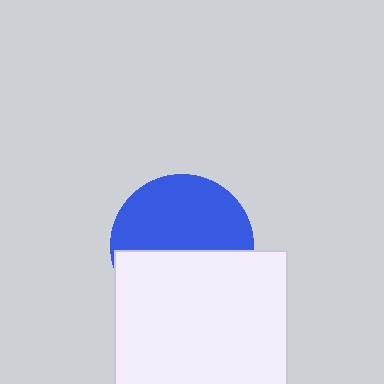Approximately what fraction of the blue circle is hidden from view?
Roughly 47% of the blue circle is hidden behind the white rectangle.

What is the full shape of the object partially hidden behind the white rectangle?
The partially hidden object is a blue circle.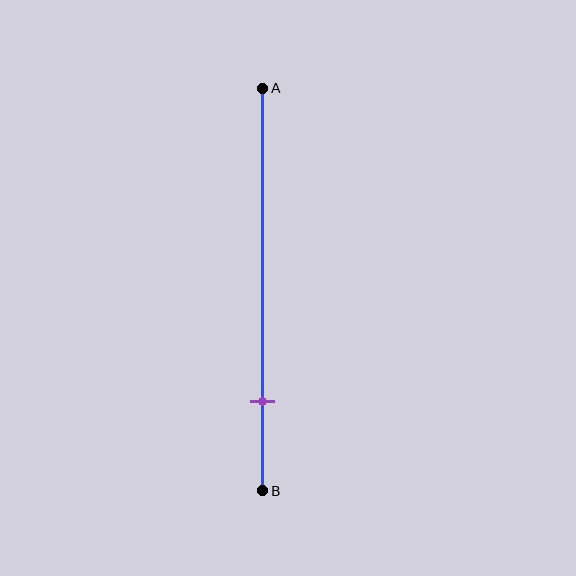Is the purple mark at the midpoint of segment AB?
No, the mark is at about 80% from A, not at the 50% midpoint.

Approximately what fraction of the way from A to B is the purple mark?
The purple mark is approximately 80% of the way from A to B.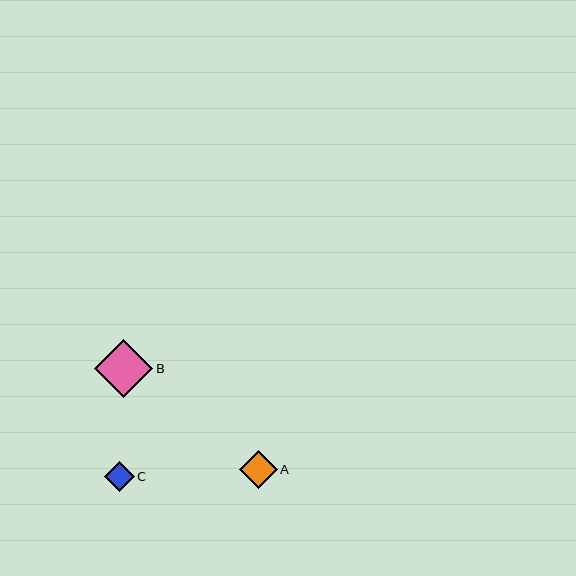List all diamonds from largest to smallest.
From largest to smallest: B, A, C.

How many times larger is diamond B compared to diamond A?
Diamond B is approximately 1.5 times the size of diamond A.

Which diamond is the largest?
Diamond B is the largest with a size of approximately 58 pixels.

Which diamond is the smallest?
Diamond C is the smallest with a size of approximately 29 pixels.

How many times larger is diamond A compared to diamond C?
Diamond A is approximately 1.3 times the size of diamond C.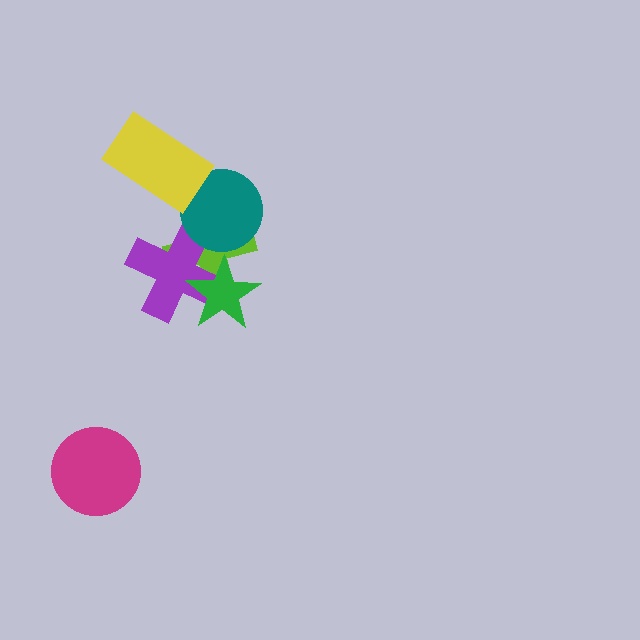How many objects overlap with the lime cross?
3 objects overlap with the lime cross.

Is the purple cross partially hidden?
Yes, it is partially covered by another shape.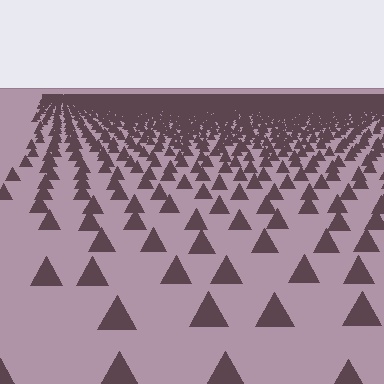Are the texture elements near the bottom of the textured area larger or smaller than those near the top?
Larger. Near the bottom, elements are closer to the viewer and appear at a bigger on-screen size.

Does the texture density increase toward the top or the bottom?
Density increases toward the top.